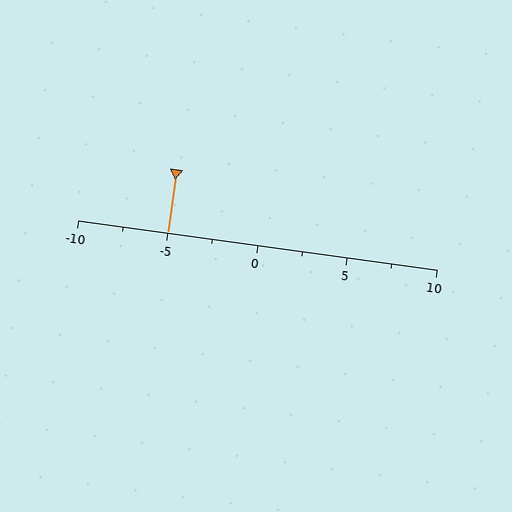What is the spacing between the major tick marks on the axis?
The major ticks are spaced 5 apart.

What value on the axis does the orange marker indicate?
The marker indicates approximately -5.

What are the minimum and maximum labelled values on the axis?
The axis runs from -10 to 10.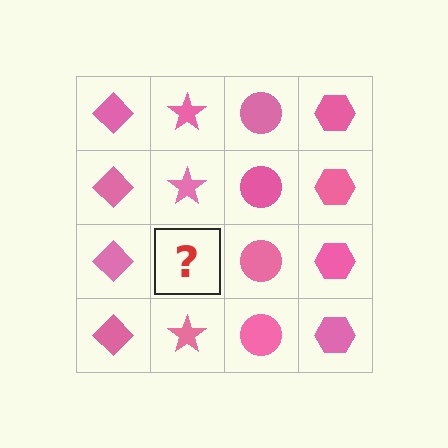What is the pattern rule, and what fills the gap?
The rule is that each column has a consistent shape. The gap should be filled with a pink star.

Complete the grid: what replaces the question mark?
The question mark should be replaced with a pink star.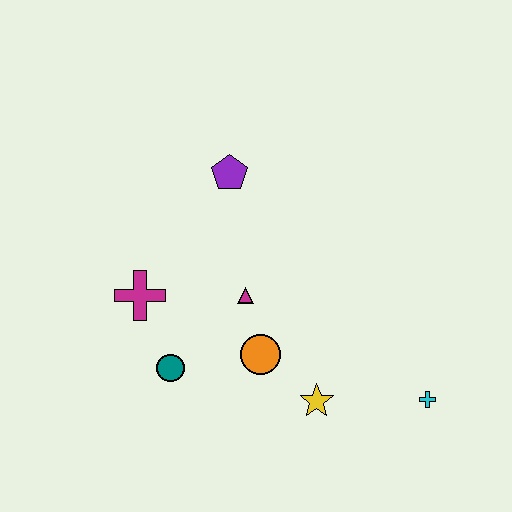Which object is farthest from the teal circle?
The cyan cross is farthest from the teal circle.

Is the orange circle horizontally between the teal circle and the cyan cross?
Yes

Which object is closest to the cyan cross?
The yellow star is closest to the cyan cross.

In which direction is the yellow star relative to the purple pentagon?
The yellow star is below the purple pentagon.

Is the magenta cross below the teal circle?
No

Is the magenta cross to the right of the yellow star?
No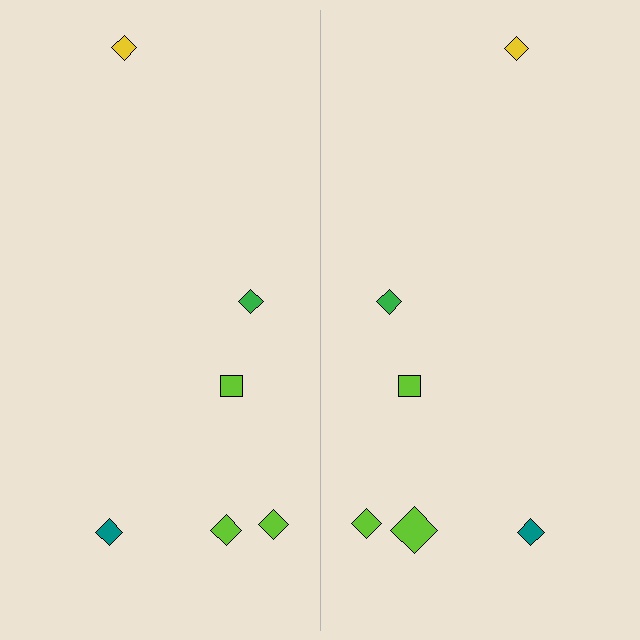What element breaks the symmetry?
The lime diamond on the right side has a different size than its mirror counterpart.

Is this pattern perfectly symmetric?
No, the pattern is not perfectly symmetric. The lime diamond on the right side has a different size than its mirror counterpart.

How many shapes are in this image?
There are 12 shapes in this image.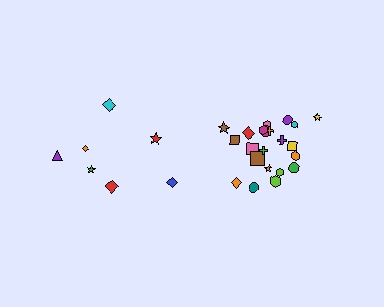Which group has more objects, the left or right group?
The right group.